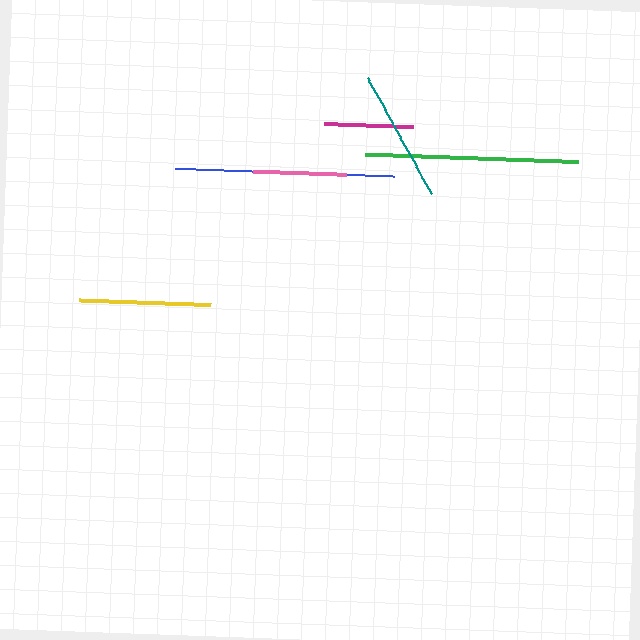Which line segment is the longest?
The blue line is the longest at approximately 219 pixels.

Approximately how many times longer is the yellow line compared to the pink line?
The yellow line is approximately 1.4 times the length of the pink line.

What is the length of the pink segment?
The pink segment is approximately 94 pixels long.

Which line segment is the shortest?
The magenta line is the shortest at approximately 89 pixels.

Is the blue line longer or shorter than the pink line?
The blue line is longer than the pink line.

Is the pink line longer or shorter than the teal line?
The teal line is longer than the pink line.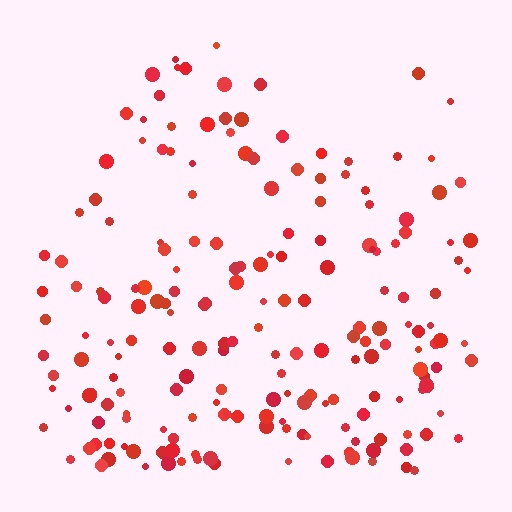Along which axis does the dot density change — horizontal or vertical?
Vertical.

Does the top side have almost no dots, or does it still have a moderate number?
Still a moderate number, just noticeably fewer than the bottom.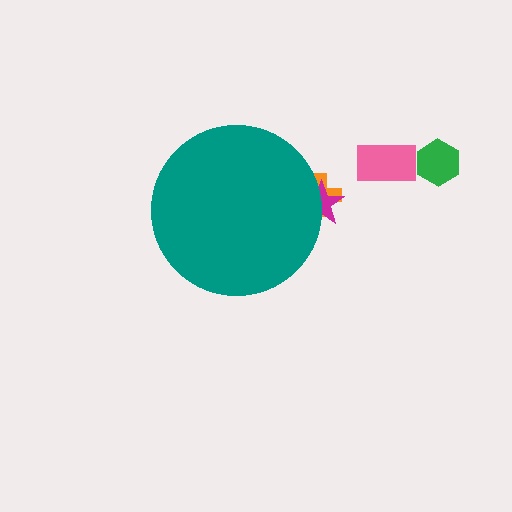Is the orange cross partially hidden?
Yes, the orange cross is partially hidden behind the teal circle.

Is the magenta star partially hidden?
Yes, the magenta star is partially hidden behind the teal circle.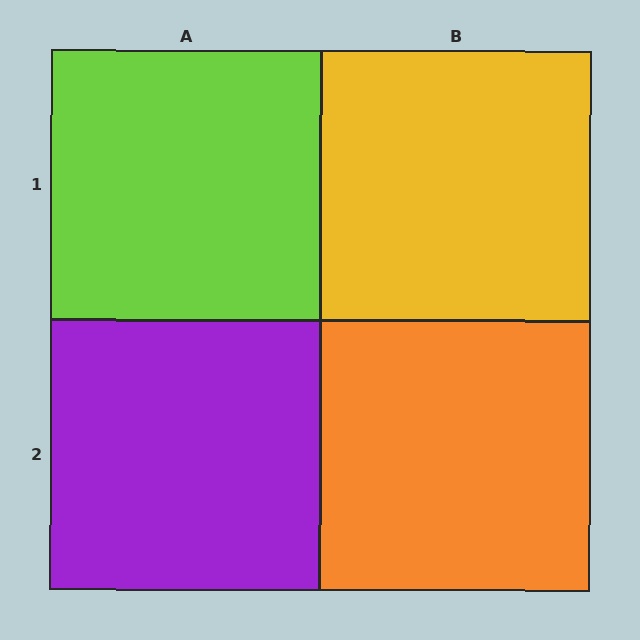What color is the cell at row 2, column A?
Purple.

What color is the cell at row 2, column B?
Orange.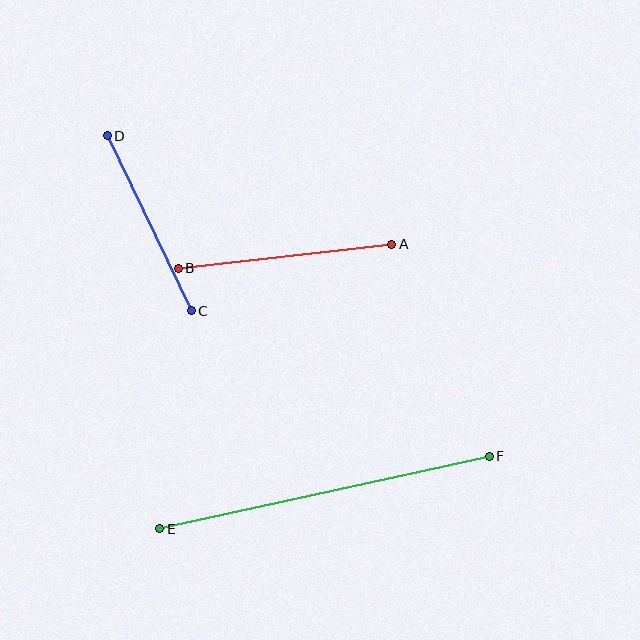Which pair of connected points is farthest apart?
Points E and F are farthest apart.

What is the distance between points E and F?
The distance is approximately 338 pixels.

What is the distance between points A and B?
The distance is approximately 214 pixels.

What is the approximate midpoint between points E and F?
The midpoint is at approximately (324, 492) pixels.